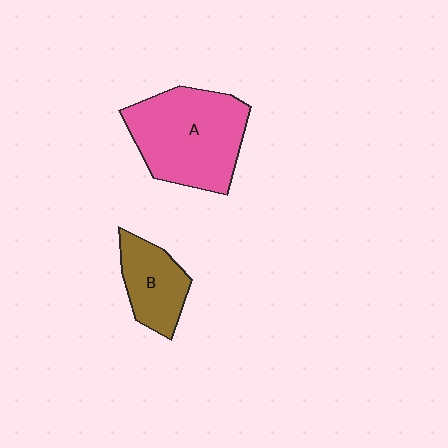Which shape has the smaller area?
Shape B (brown).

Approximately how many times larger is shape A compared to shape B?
Approximately 2.0 times.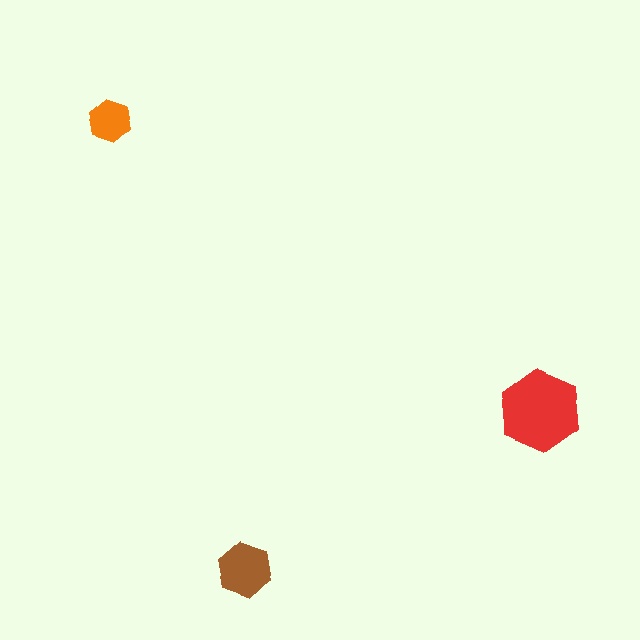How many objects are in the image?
There are 3 objects in the image.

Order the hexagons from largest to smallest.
the red one, the brown one, the orange one.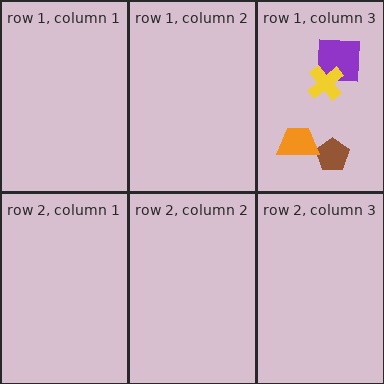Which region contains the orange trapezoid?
The row 1, column 3 region.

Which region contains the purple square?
The row 1, column 3 region.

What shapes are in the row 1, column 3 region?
The purple square, the yellow cross, the brown pentagon, the orange trapezoid.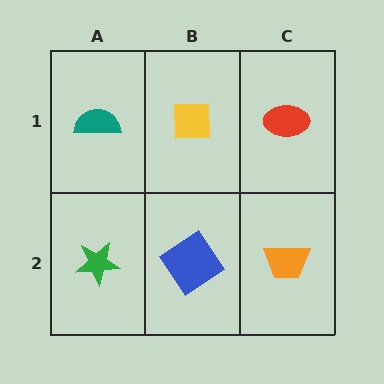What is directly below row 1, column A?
A green star.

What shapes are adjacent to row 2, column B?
A yellow square (row 1, column B), a green star (row 2, column A), an orange trapezoid (row 2, column C).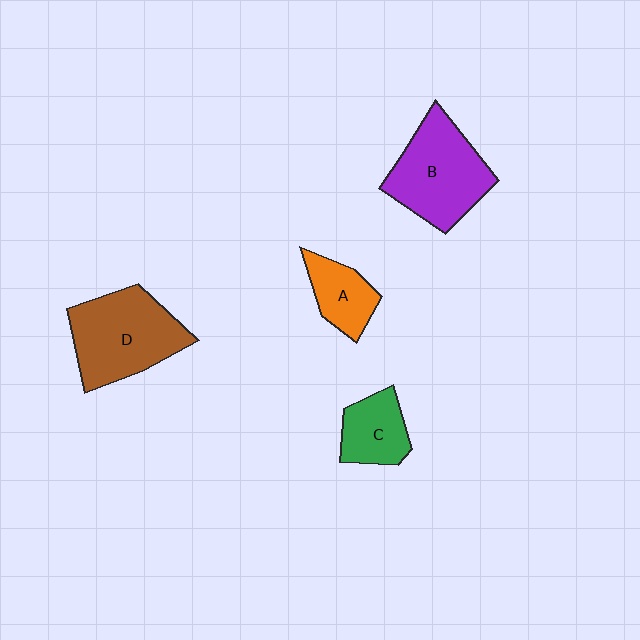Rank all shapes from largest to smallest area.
From largest to smallest: D (brown), B (purple), C (green), A (orange).